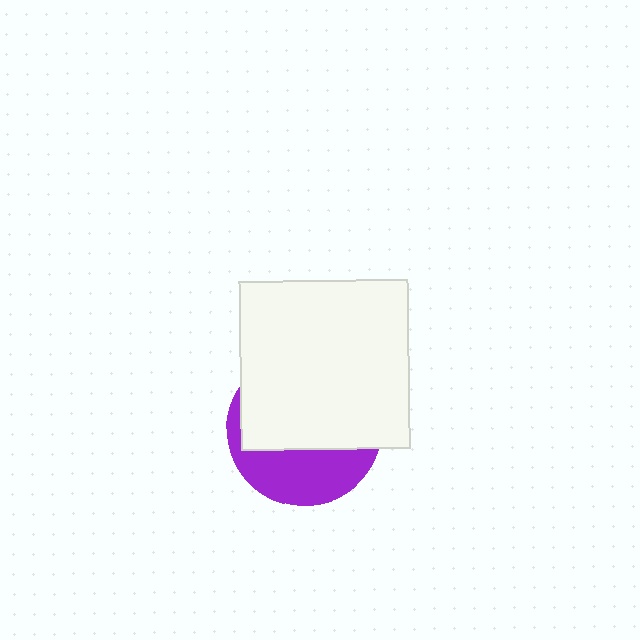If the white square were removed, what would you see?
You would see the complete purple circle.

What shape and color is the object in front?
The object in front is a white square.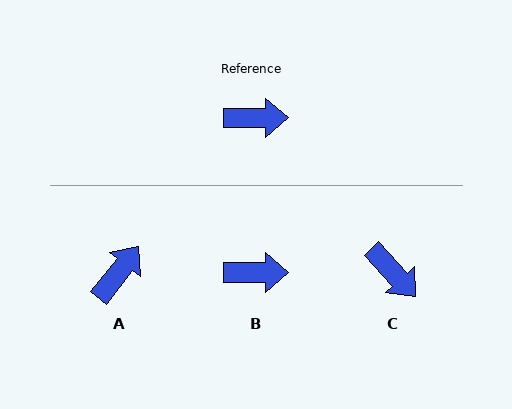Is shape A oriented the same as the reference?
No, it is off by about 52 degrees.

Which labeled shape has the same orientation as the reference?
B.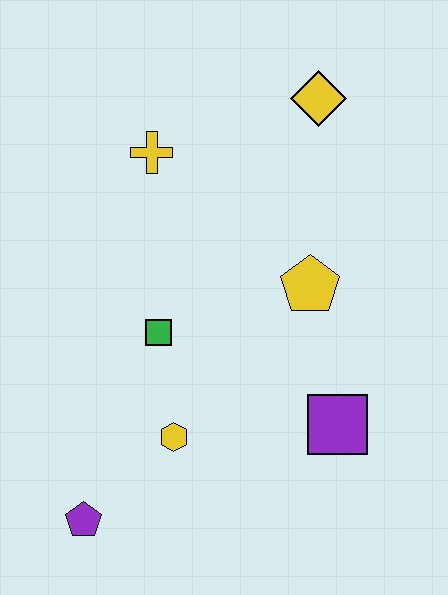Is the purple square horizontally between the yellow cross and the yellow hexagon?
No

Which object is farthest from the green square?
The yellow diamond is farthest from the green square.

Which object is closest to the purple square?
The yellow pentagon is closest to the purple square.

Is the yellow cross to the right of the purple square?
No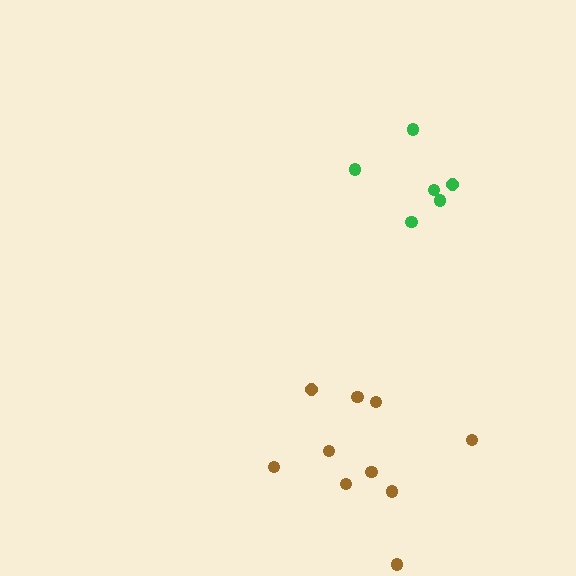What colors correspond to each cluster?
The clusters are colored: green, brown.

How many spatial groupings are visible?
There are 2 spatial groupings.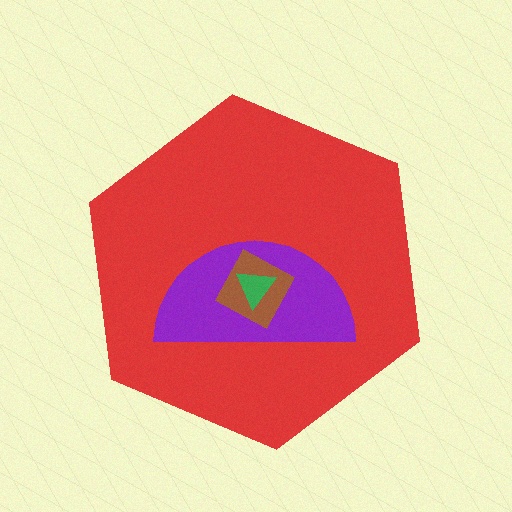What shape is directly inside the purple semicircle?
The brown square.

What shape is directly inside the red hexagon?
The purple semicircle.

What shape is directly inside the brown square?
The green triangle.